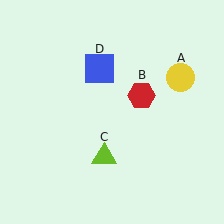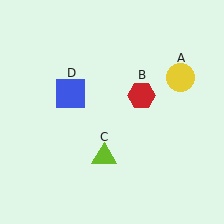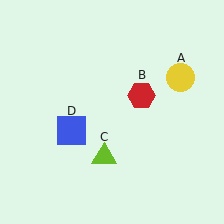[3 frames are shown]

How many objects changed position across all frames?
1 object changed position: blue square (object D).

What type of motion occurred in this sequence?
The blue square (object D) rotated counterclockwise around the center of the scene.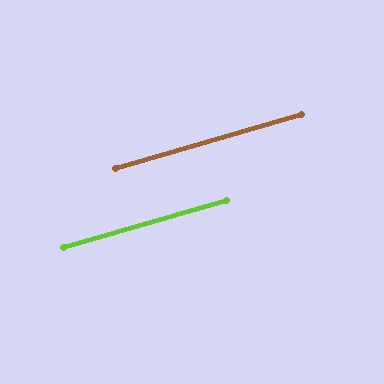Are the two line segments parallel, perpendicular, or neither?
Parallel — their directions differ by only 0.3°.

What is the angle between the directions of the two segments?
Approximately 0 degrees.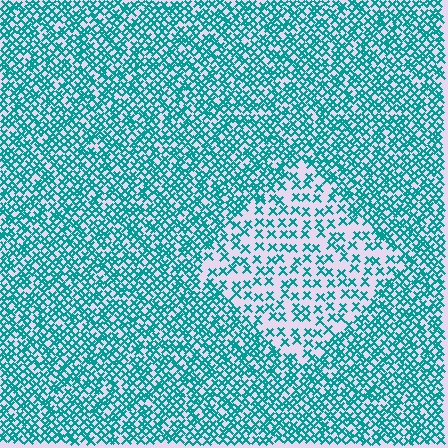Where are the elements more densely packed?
The elements are more densely packed outside the diamond boundary.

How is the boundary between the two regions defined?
The boundary is defined by a change in element density (approximately 2.2x ratio). All elements are the same color, size, and shape.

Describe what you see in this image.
The image contains small teal elements arranged at two different densities. A diamond-shaped region is visible where the elements are less densely packed than the surrounding area.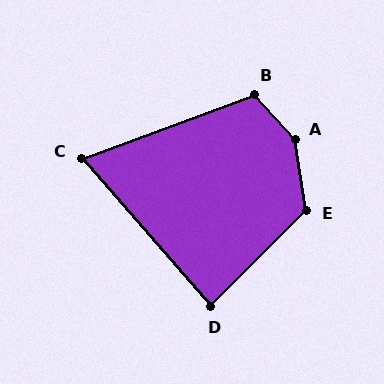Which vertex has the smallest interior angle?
C, at approximately 69 degrees.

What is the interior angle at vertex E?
Approximately 126 degrees (obtuse).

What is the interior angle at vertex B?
Approximately 112 degrees (obtuse).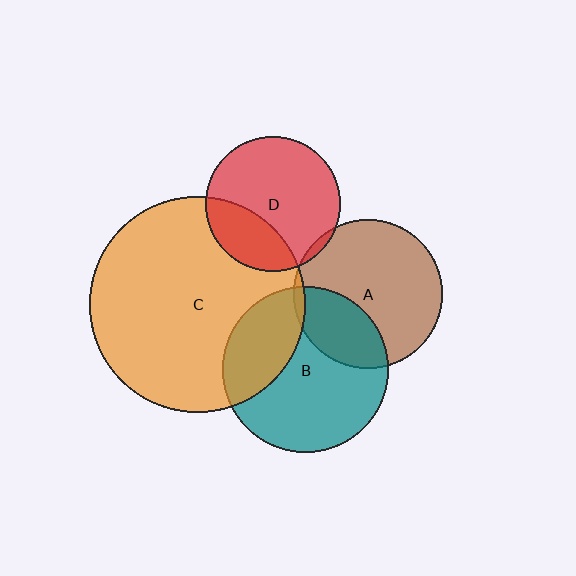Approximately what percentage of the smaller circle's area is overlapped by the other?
Approximately 5%.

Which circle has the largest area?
Circle C (orange).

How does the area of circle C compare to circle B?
Approximately 1.7 times.